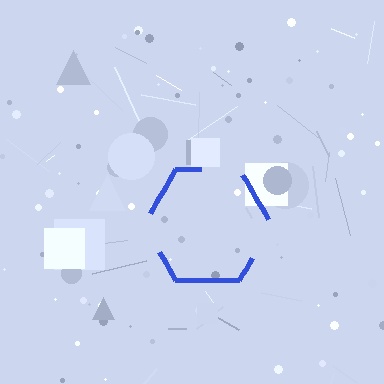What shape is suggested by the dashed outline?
The dashed outline suggests a hexagon.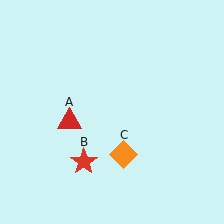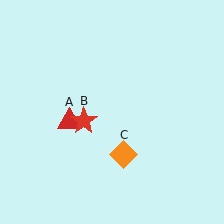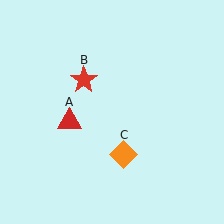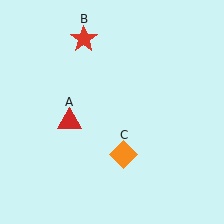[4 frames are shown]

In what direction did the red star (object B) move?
The red star (object B) moved up.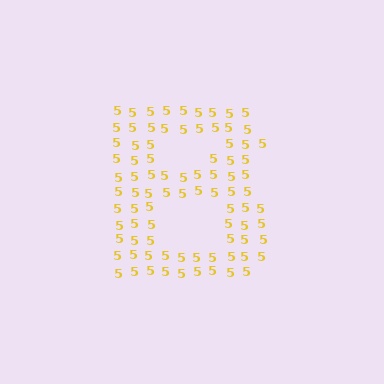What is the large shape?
The large shape is the letter B.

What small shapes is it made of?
It is made of small digit 5's.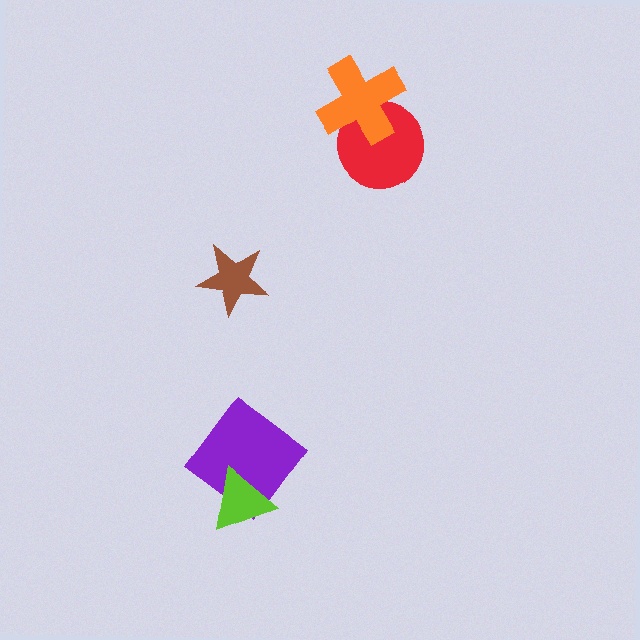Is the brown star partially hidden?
No, no other shape covers it.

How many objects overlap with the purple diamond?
1 object overlaps with the purple diamond.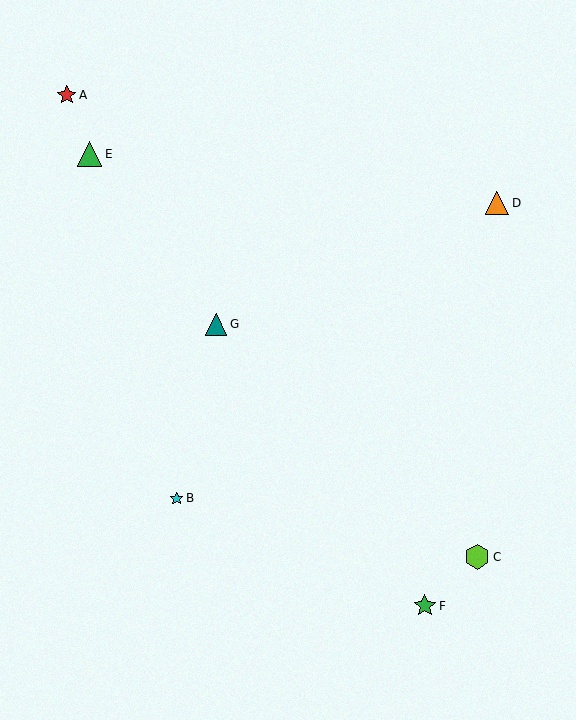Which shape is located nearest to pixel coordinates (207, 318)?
The teal triangle (labeled G) at (216, 325) is nearest to that location.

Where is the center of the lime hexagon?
The center of the lime hexagon is at (477, 556).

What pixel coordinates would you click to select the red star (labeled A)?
Click at (66, 95) to select the red star A.